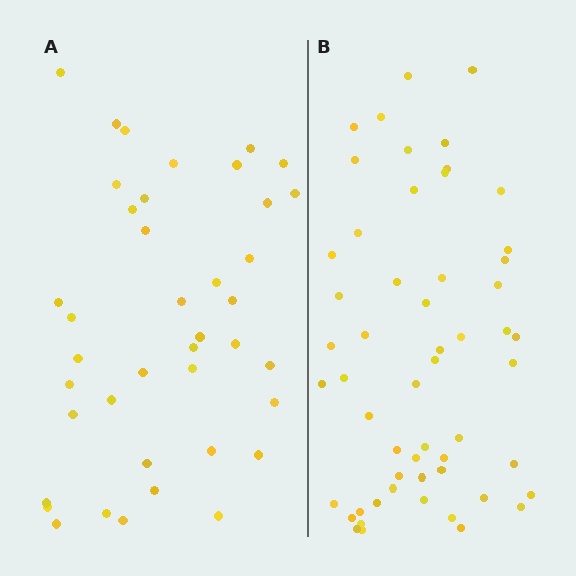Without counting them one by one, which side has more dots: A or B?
Region B (the right region) has more dots.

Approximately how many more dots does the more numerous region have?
Region B has approximately 15 more dots than region A.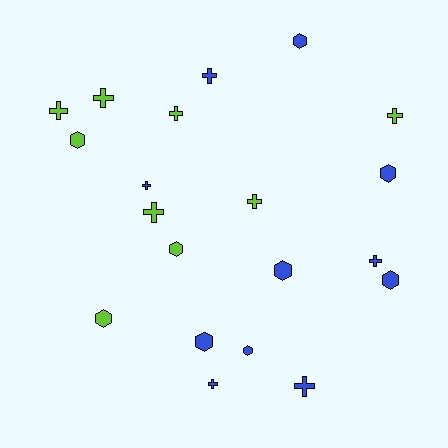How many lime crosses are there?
There are 6 lime crosses.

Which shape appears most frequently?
Cross, with 11 objects.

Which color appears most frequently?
Blue, with 11 objects.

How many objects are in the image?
There are 20 objects.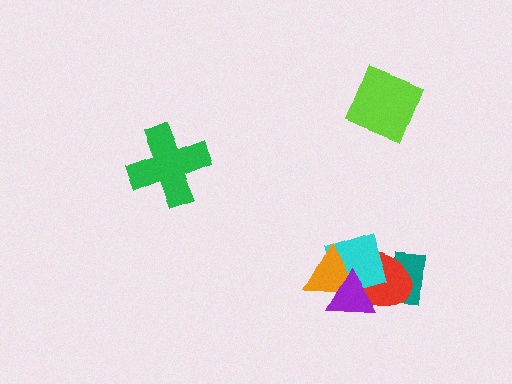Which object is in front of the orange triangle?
The purple triangle is in front of the orange triangle.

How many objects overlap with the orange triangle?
3 objects overlap with the orange triangle.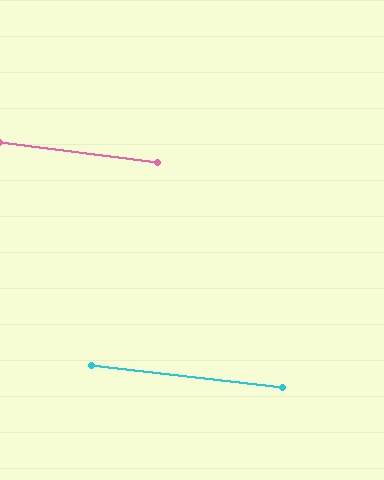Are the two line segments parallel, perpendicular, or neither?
Parallel — their directions differ by only 0.8°.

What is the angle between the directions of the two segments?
Approximately 1 degree.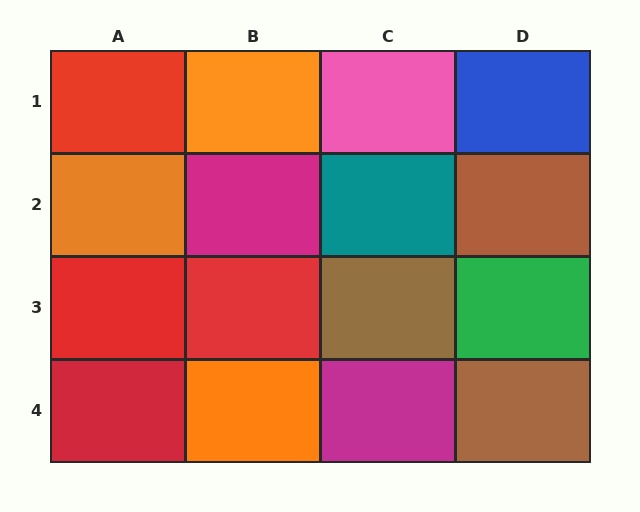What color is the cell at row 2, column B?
Magenta.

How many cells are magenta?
2 cells are magenta.